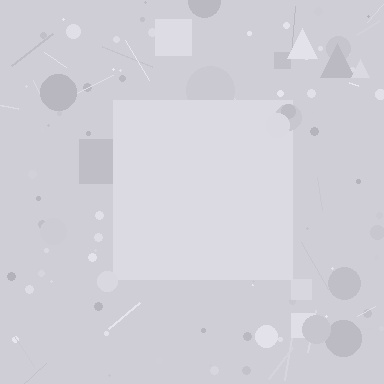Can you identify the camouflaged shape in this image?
The camouflaged shape is a square.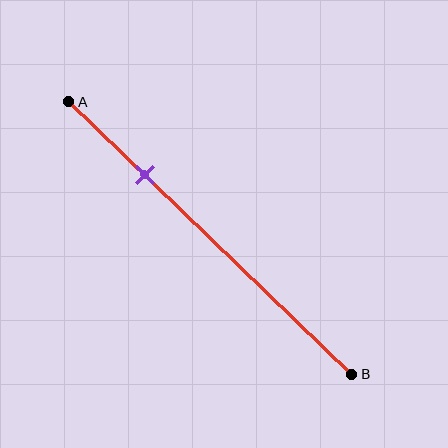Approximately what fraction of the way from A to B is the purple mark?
The purple mark is approximately 25% of the way from A to B.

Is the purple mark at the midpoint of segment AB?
No, the mark is at about 25% from A, not at the 50% midpoint.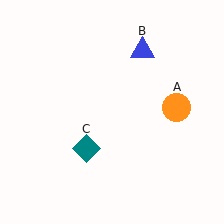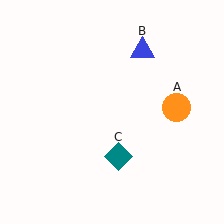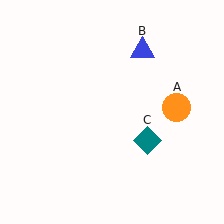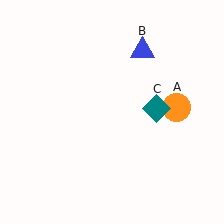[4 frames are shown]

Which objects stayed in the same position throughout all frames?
Orange circle (object A) and blue triangle (object B) remained stationary.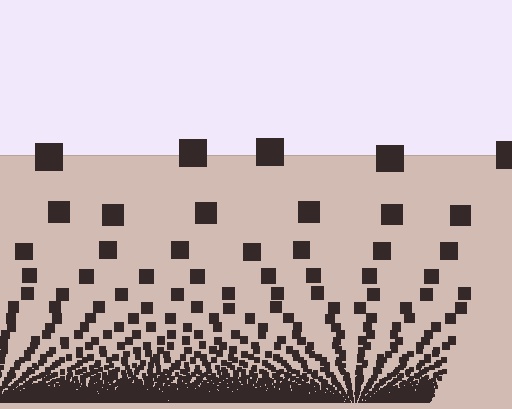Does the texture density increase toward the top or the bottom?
Density increases toward the bottom.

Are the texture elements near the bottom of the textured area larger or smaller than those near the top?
Smaller. The gradient is inverted — elements near the bottom are smaller and denser.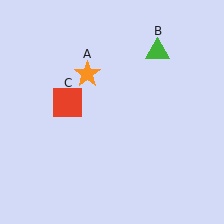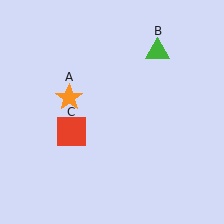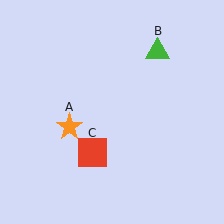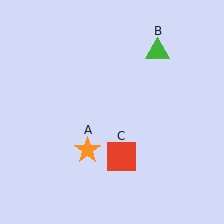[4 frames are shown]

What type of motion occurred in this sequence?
The orange star (object A), red square (object C) rotated counterclockwise around the center of the scene.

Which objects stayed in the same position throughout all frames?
Green triangle (object B) remained stationary.